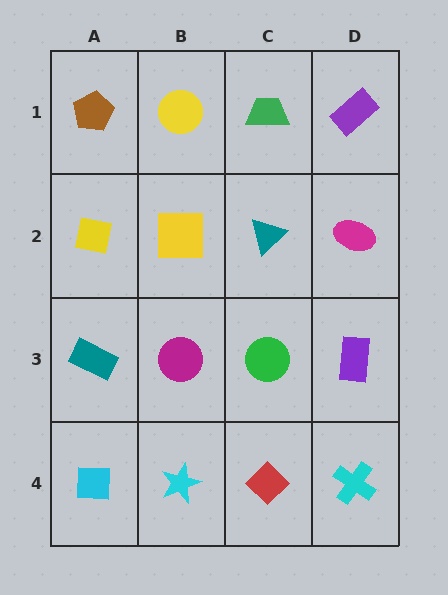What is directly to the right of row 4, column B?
A red diamond.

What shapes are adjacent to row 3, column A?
A yellow square (row 2, column A), a cyan square (row 4, column A), a magenta circle (row 3, column B).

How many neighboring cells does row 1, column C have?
3.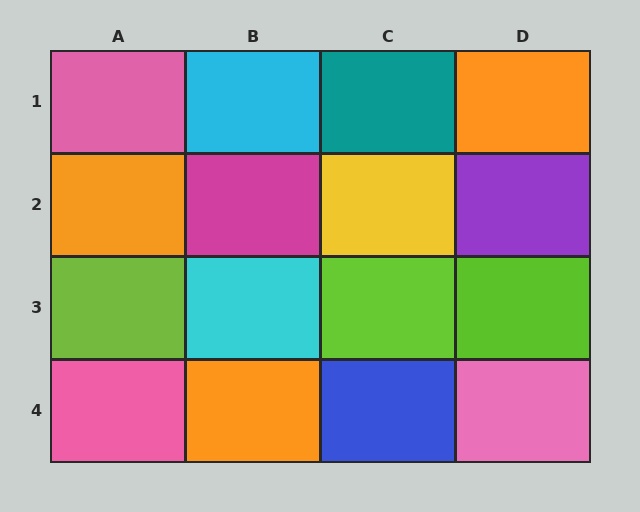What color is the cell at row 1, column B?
Cyan.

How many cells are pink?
3 cells are pink.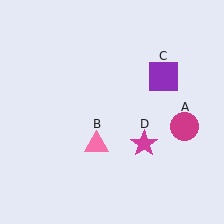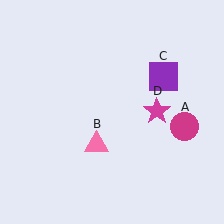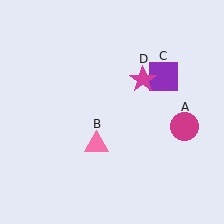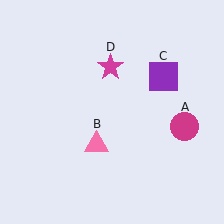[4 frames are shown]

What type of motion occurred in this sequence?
The magenta star (object D) rotated counterclockwise around the center of the scene.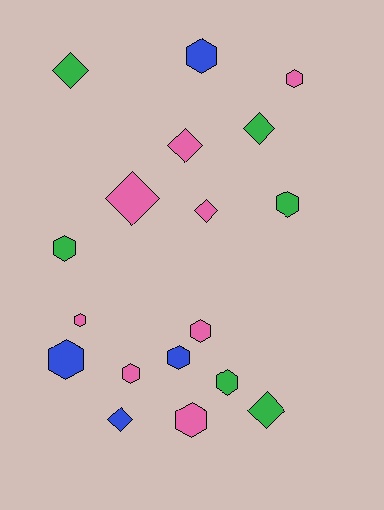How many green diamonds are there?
There are 3 green diamonds.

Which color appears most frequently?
Pink, with 8 objects.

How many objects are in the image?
There are 18 objects.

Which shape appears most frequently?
Hexagon, with 11 objects.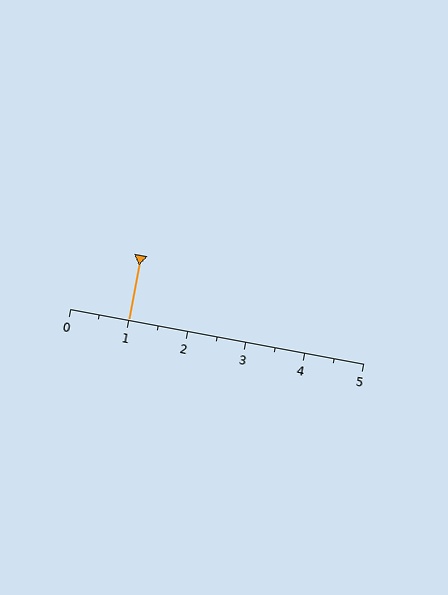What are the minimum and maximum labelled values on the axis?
The axis runs from 0 to 5.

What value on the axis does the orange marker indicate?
The marker indicates approximately 1.